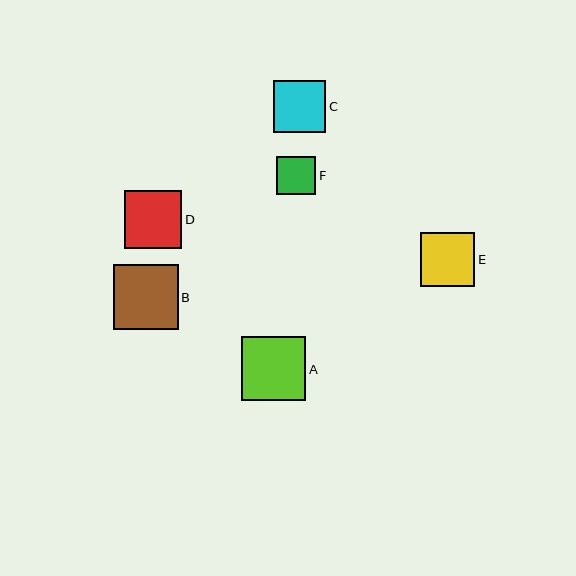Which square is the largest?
Square B is the largest with a size of approximately 65 pixels.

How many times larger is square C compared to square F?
Square C is approximately 1.4 times the size of square F.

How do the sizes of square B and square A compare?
Square B and square A are approximately the same size.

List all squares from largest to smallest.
From largest to smallest: B, A, D, E, C, F.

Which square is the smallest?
Square F is the smallest with a size of approximately 39 pixels.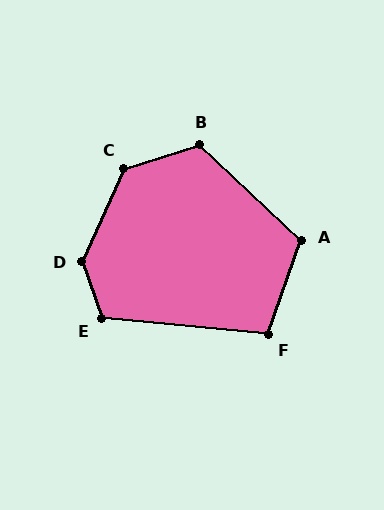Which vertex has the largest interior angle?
D, at approximately 137 degrees.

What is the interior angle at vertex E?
Approximately 115 degrees (obtuse).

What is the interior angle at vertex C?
Approximately 131 degrees (obtuse).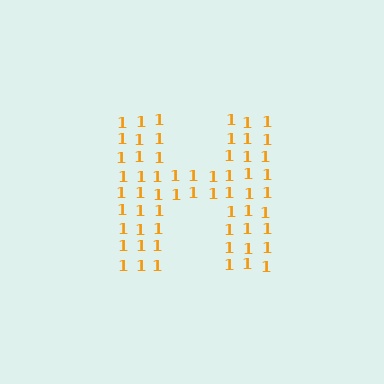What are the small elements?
The small elements are digit 1's.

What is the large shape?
The large shape is the letter H.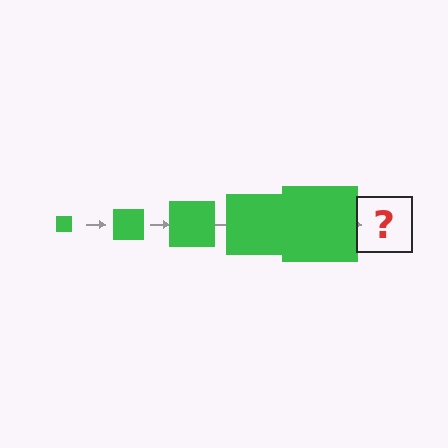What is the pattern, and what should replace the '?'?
The pattern is that the square gets progressively larger each step. The '?' should be a green square, larger than the previous one.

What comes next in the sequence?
The next element should be a green square, larger than the previous one.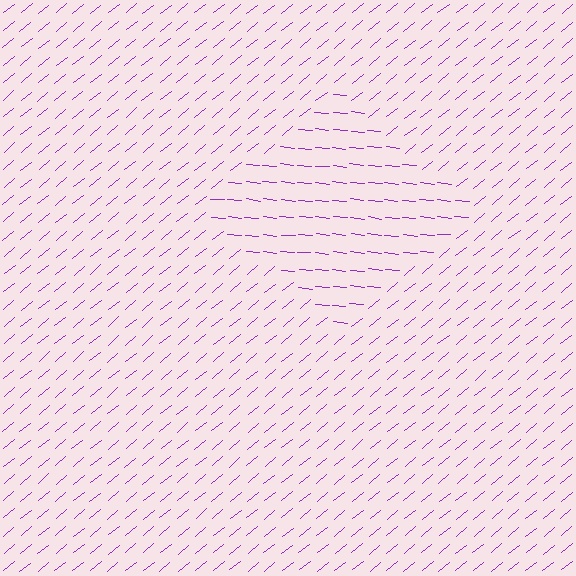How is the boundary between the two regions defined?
The boundary is defined purely by a change in line orientation (approximately 45 degrees difference). All lines are the same color and thickness.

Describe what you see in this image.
The image is filled with small purple line segments. A diamond region in the image has lines oriented differently from the surrounding lines, creating a visible texture boundary.